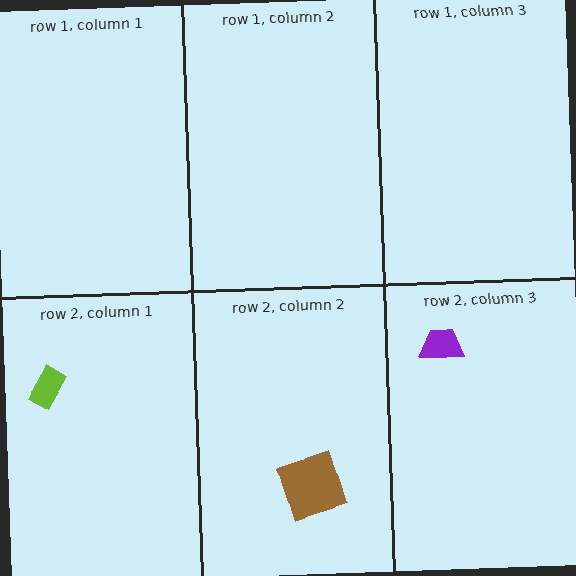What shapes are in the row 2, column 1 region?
The lime rectangle.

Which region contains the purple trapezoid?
The row 2, column 3 region.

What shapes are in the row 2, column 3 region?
The purple trapezoid.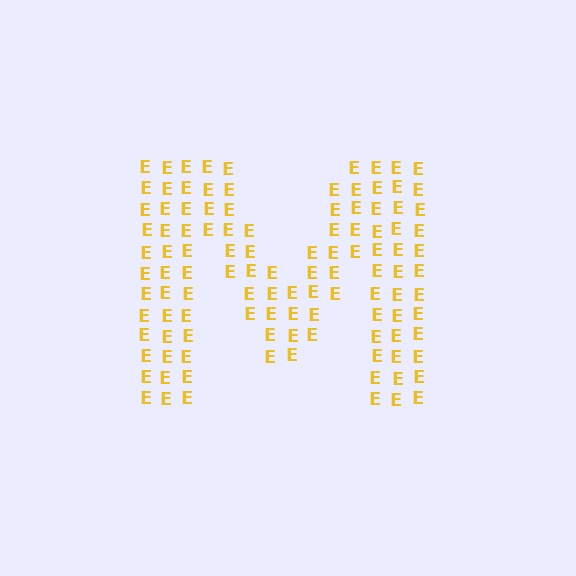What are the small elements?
The small elements are letter E's.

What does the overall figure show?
The overall figure shows the letter M.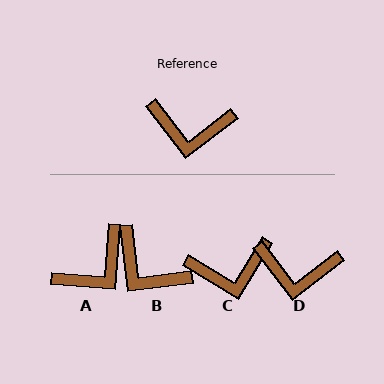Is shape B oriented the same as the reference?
No, it is off by about 30 degrees.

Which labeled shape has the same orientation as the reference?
D.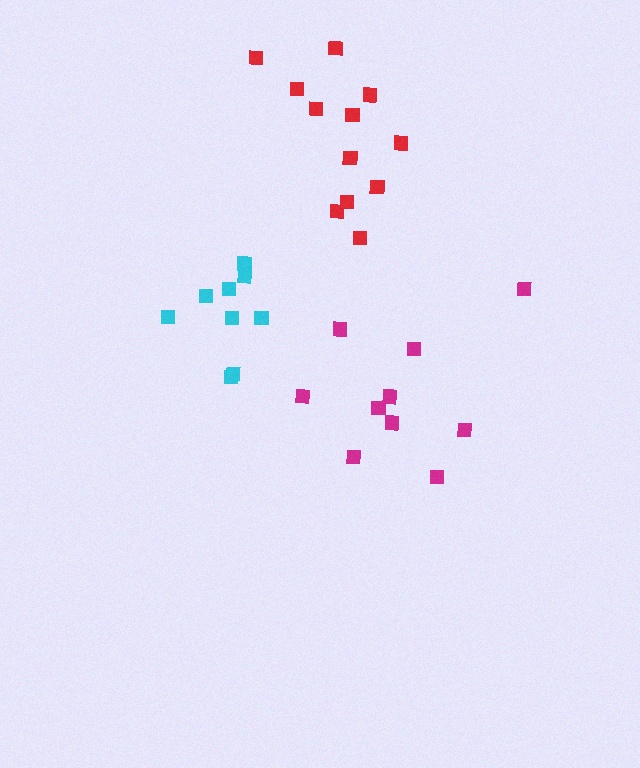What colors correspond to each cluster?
The clusters are colored: magenta, red, cyan.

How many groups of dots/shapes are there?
There are 3 groups.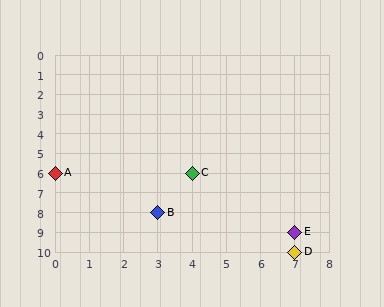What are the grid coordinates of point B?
Point B is at grid coordinates (3, 8).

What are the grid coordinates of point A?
Point A is at grid coordinates (0, 6).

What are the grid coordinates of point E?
Point E is at grid coordinates (7, 9).